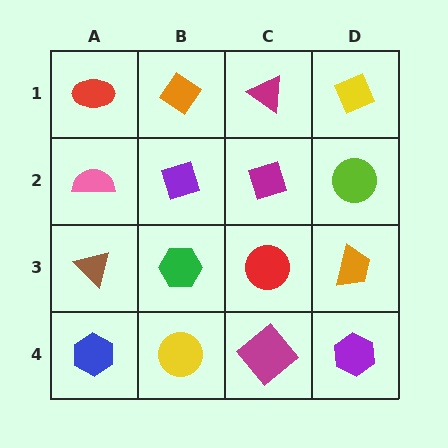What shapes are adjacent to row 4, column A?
A brown triangle (row 3, column A), a yellow circle (row 4, column B).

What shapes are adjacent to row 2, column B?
An orange diamond (row 1, column B), a green hexagon (row 3, column B), a pink semicircle (row 2, column A), a magenta diamond (row 2, column C).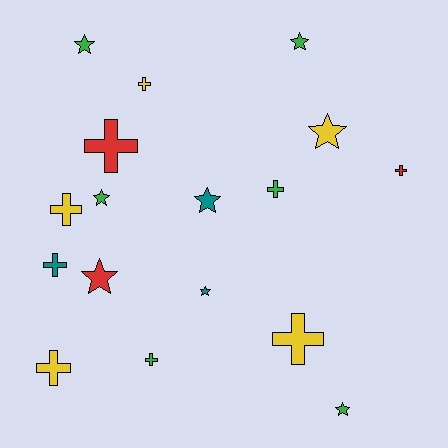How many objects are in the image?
There are 17 objects.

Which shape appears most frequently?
Cross, with 9 objects.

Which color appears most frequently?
Green, with 6 objects.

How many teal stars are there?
There are 2 teal stars.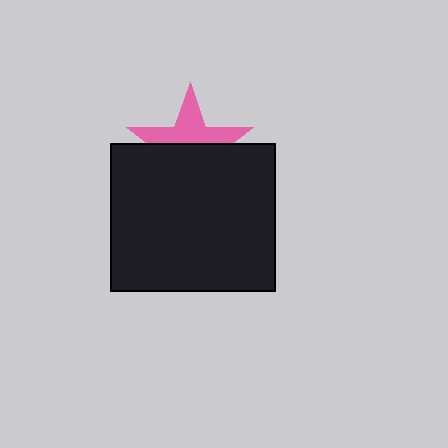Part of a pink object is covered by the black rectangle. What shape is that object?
It is a star.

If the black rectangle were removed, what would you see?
You would see the complete pink star.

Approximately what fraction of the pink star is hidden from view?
Roughly 54% of the pink star is hidden behind the black rectangle.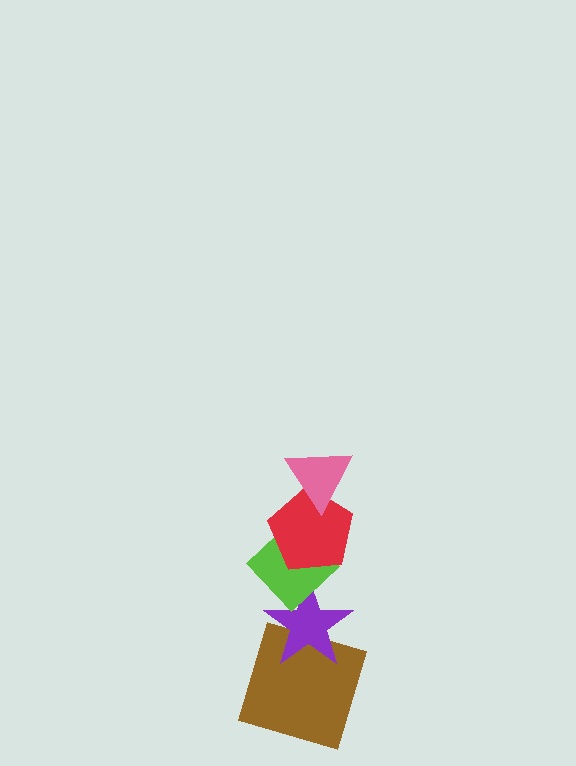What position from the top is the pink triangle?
The pink triangle is 1st from the top.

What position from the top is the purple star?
The purple star is 4th from the top.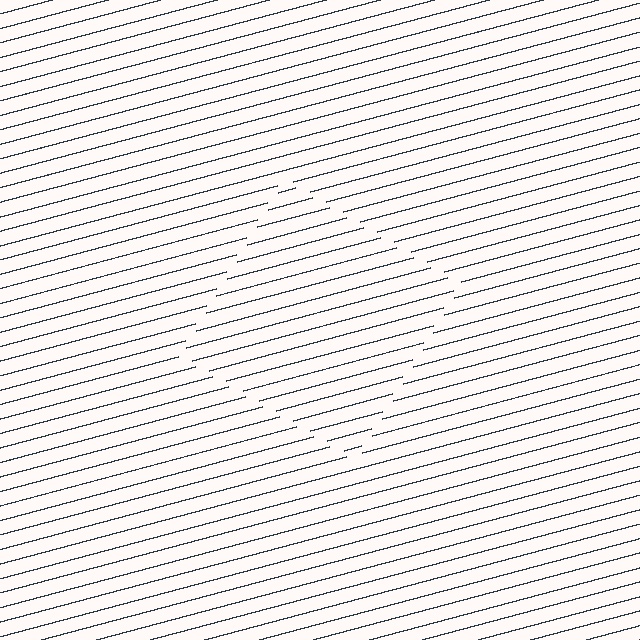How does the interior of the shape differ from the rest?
The interior of the shape contains the same grating, shifted by half a period — the contour is defined by the phase discontinuity where line-ends from the inner and outer gratings abut.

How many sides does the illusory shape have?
4 sides — the line-ends trace a square.